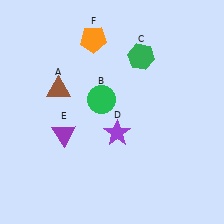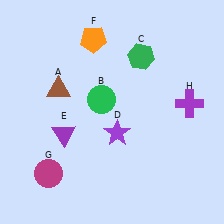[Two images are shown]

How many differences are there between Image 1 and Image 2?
There are 2 differences between the two images.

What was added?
A magenta circle (G), a purple cross (H) were added in Image 2.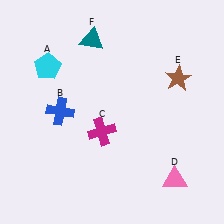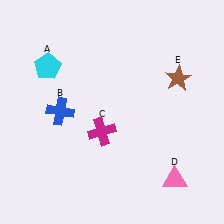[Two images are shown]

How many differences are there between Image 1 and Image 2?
There is 1 difference between the two images.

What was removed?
The teal triangle (F) was removed in Image 2.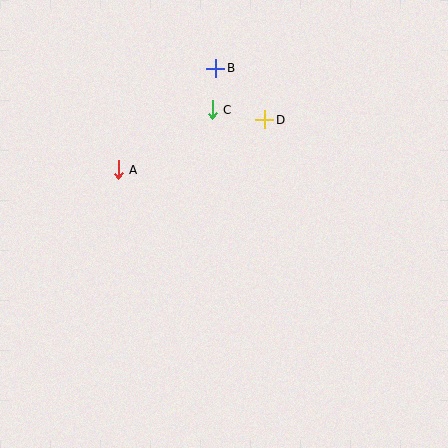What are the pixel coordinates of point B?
Point B is at (216, 68).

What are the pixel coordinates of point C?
Point C is at (212, 110).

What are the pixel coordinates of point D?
Point D is at (265, 120).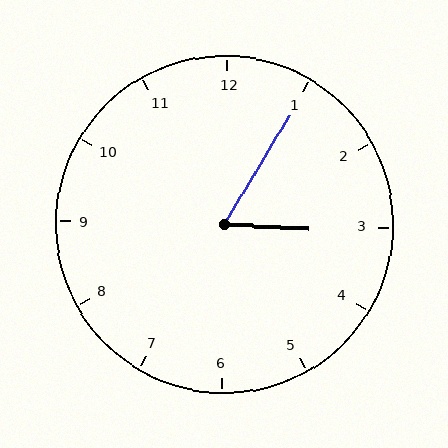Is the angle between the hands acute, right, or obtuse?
It is acute.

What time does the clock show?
3:05.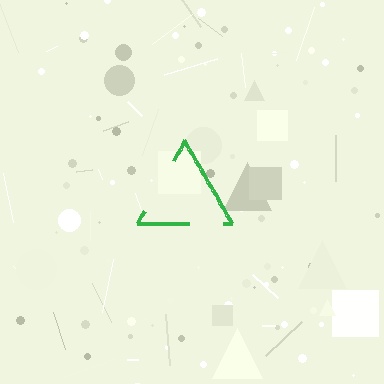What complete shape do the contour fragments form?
The contour fragments form a triangle.